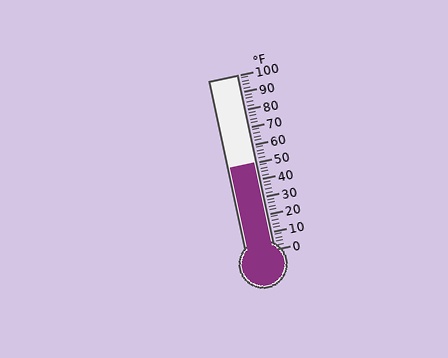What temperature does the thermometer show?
The thermometer shows approximately 50°F.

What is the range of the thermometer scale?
The thermometer scale ranges from 0°F to 100°F.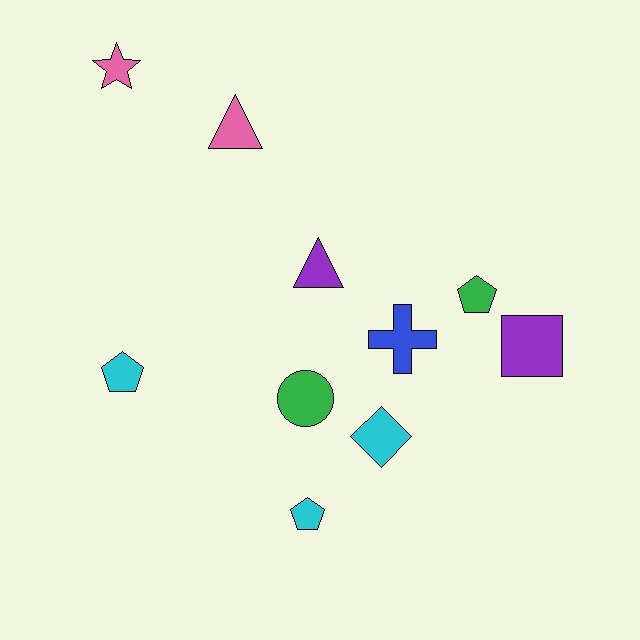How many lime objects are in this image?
There are no lime objects.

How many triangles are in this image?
There are 2 triangles.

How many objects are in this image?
There are 10 objects.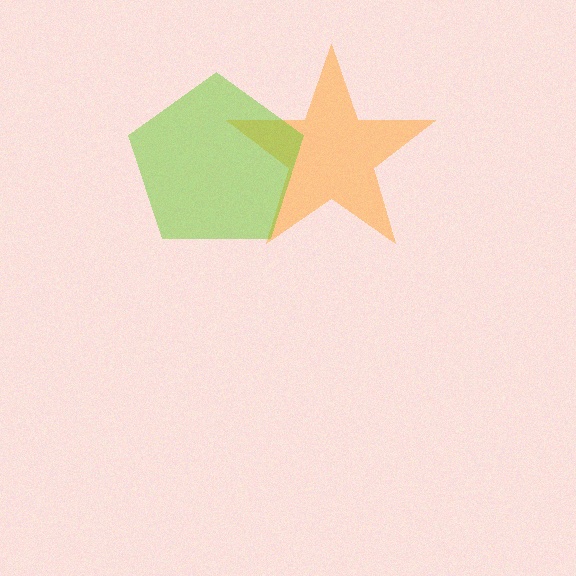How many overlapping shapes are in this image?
There are 2 overlapping shapes in the image.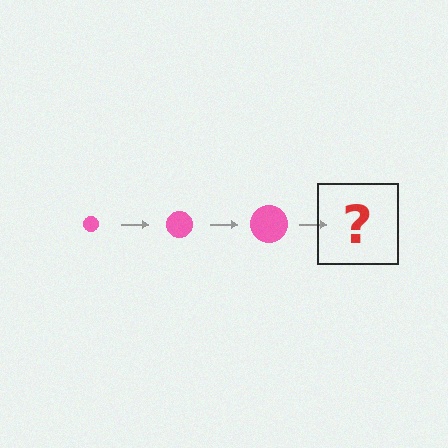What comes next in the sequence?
The next element should be a pink circle, larger than the previous one.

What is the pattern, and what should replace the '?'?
The pattern is that the circle gets progressively larger each step. The '?' should be a pink circle, larger than the previous one.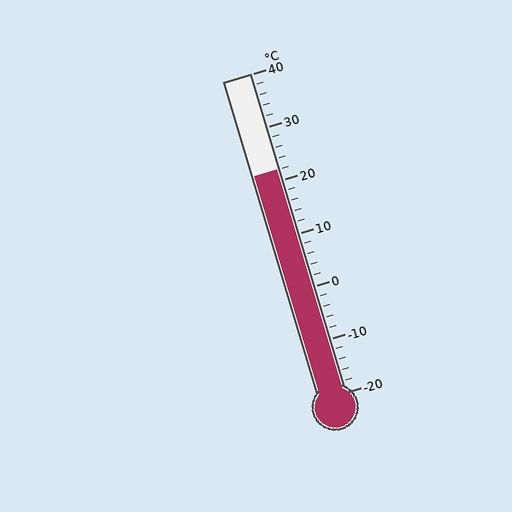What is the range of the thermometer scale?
The thermometer scale ranges from -20°C to 40°C.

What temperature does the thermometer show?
The thermometer shows approximately 22°C.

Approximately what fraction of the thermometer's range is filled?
The thermometer is filled to approximately 70% of its range.